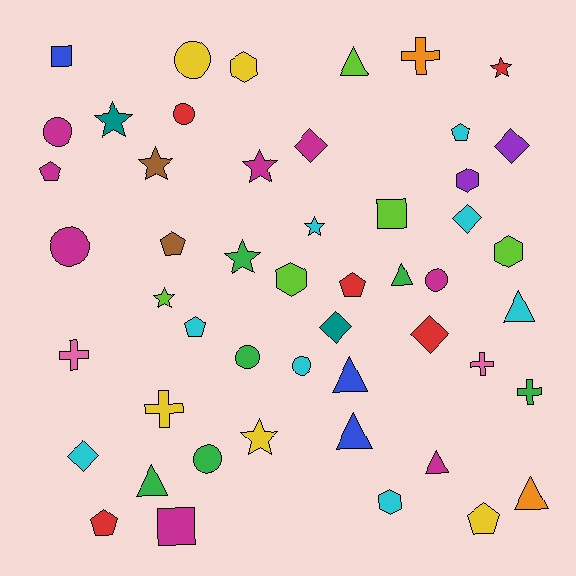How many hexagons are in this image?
There are 5 hexagons.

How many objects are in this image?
There are 50 objects.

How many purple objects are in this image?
There are 2 purple objects.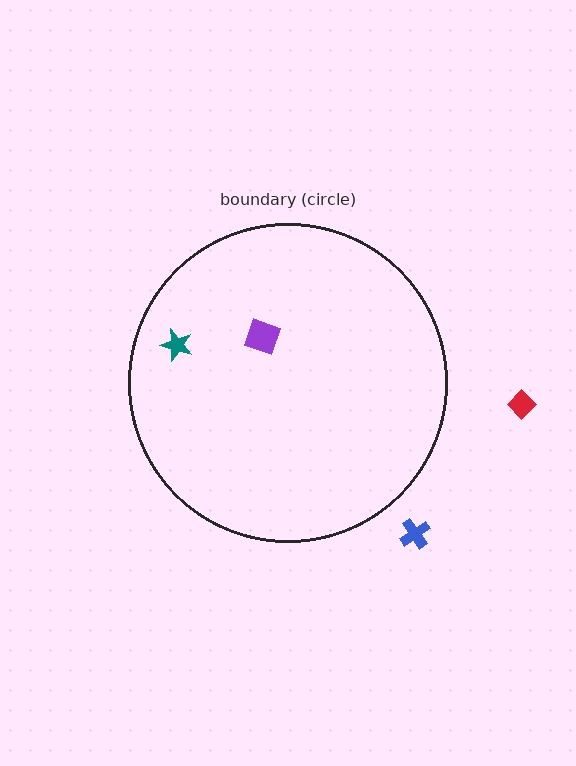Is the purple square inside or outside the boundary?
Inside.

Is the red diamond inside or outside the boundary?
Outside.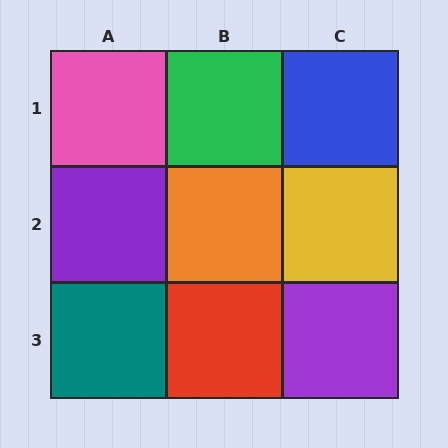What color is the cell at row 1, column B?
Green.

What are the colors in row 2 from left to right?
Purple, orange, yellow.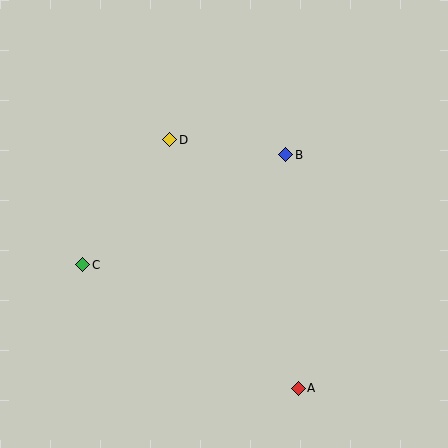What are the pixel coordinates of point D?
Point D is at (170, 140).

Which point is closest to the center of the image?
Point B at (286, 155) is closest to the center.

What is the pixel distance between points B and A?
The distance between B and A is 234 pixels.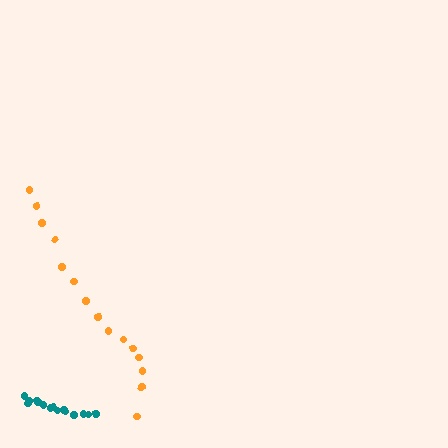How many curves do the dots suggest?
There are 2 distinct paths.